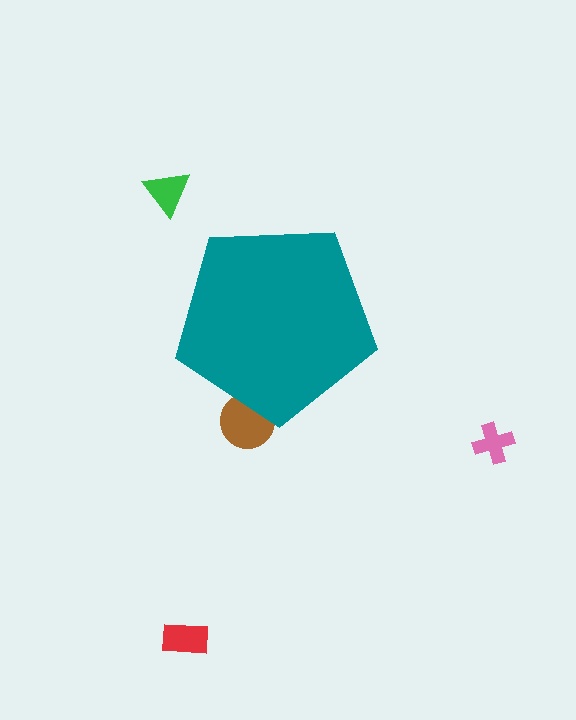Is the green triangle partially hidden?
No, the green triangle is fully visible.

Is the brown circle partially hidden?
Yes, the brown circle is partially hidden behind the teal pentagon.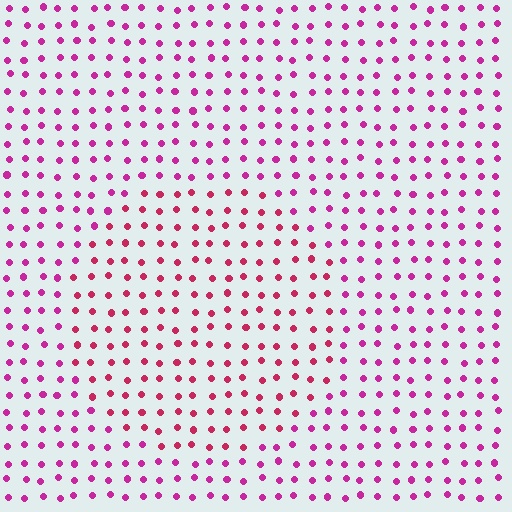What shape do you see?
I see a circle.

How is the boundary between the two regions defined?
The boundary is defined purely by a slight shift in hue (about 25 degrees). Spacing, size, and orientation are identical on both sides.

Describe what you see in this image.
The image is filled with small magenta elements in a uniform arrangement. A circle-shaped region is visible where the elements are tinted to a slightly different hue, forming a subtle color boundary.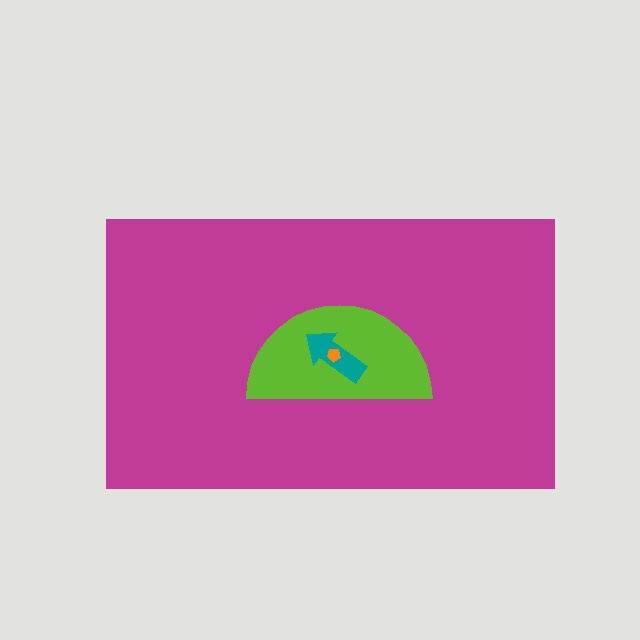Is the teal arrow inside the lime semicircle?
Yes.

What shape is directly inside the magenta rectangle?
The lime semicircle.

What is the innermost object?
The orange pentagon.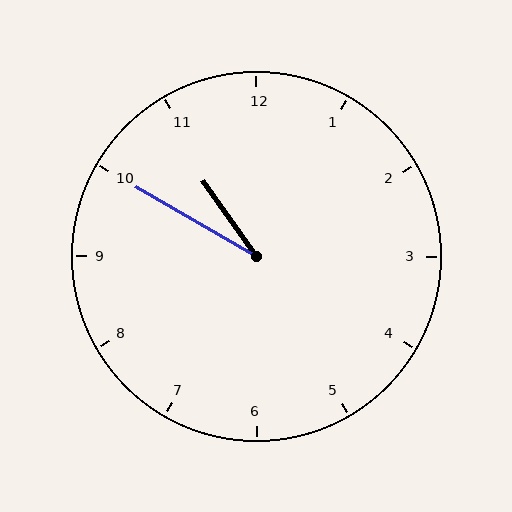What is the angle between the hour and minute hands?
Approximately 25 degrees.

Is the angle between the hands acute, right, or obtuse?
It is acute.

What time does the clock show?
10:50.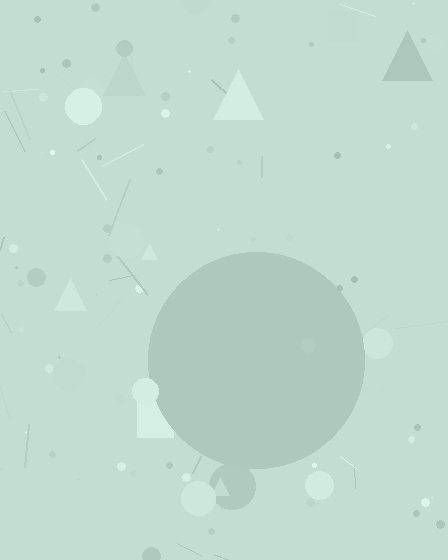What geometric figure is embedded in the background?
A circle is embedded in the background.